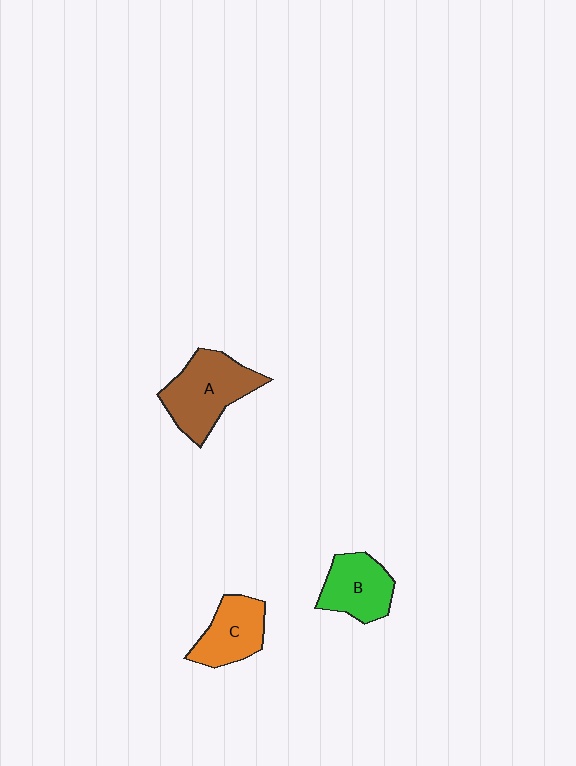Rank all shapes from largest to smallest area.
From largest to smallest: A (brown), B (green), C (orange).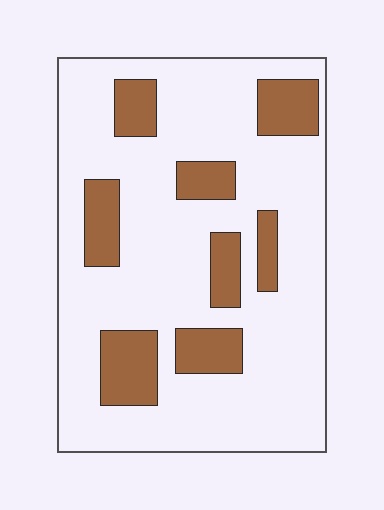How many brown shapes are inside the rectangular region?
8.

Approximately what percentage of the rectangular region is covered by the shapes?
Approximately 20%.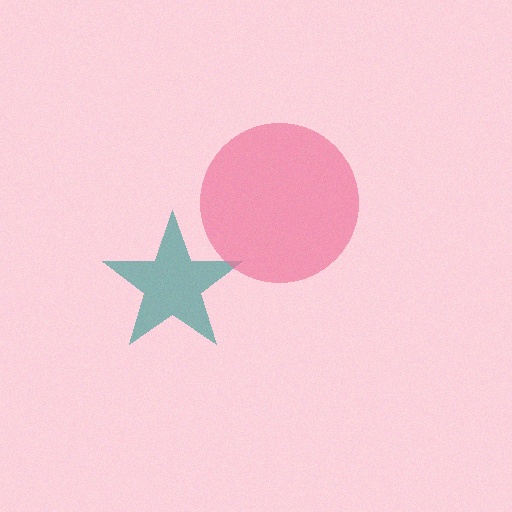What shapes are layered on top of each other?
The layered shapes are: a teal star, a pink circle.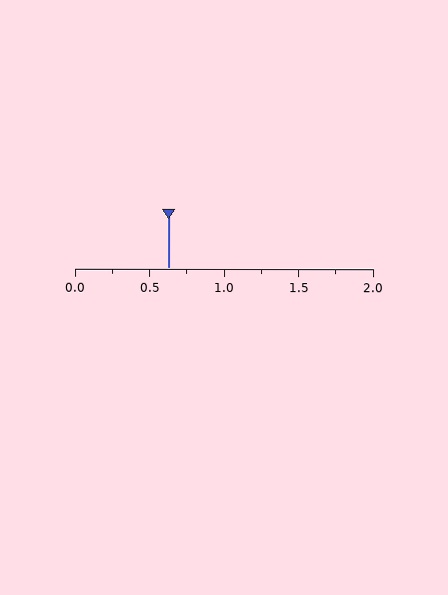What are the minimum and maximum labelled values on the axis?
The axis runs from 0.0 to 2.0.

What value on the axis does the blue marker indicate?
The marker indicates approximately 0.62.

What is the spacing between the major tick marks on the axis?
The major ticks are spaced 0.5 apart.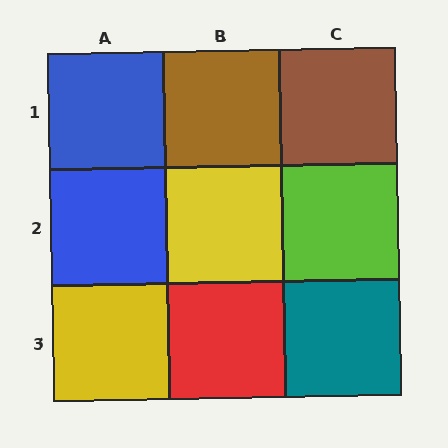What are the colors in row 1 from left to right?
Blue, brown, brown.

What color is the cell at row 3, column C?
Teal.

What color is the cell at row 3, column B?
Red.